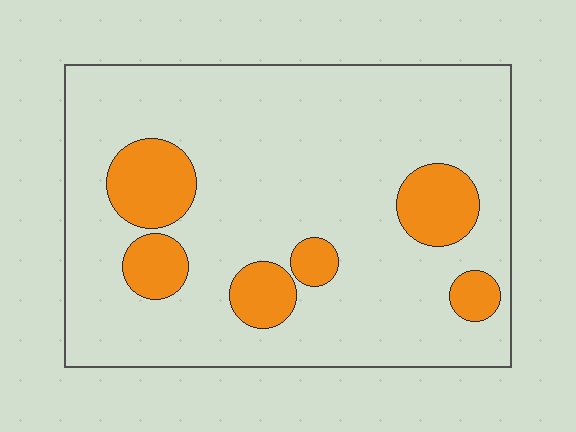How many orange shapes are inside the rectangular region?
6.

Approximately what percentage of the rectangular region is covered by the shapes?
Approximately 15%.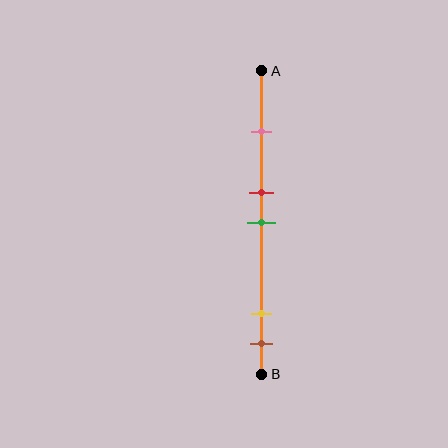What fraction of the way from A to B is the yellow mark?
The yellow mark is approximately 80% (0.8) of the way from A to B.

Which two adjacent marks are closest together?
The red and green marks are the closest adjacent pair.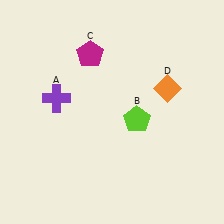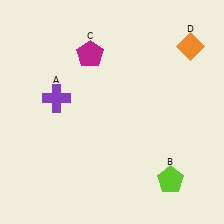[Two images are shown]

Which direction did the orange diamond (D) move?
The orange diamond (D) moved up.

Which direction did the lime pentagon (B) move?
The lime pentagon (B) moved down.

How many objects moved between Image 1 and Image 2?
2 objects moved between the two images.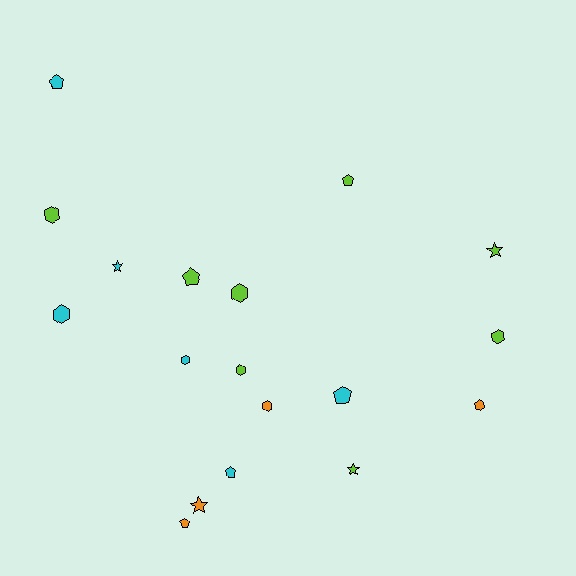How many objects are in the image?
There are 18 objects.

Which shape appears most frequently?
Hexagon, with 8 objects.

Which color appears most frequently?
Lime, with 8 objects.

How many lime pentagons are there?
There are 2 lime pentagons.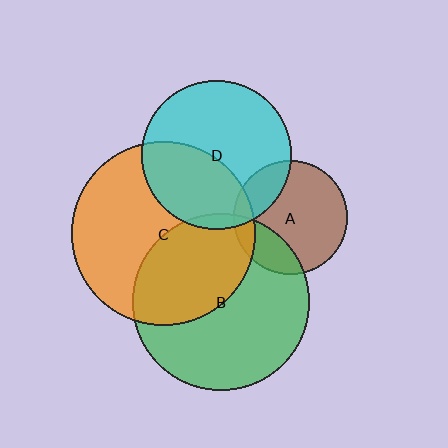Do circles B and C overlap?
Yes.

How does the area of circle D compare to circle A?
Approximately 1.7 times.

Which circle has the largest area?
Circle C (orange).